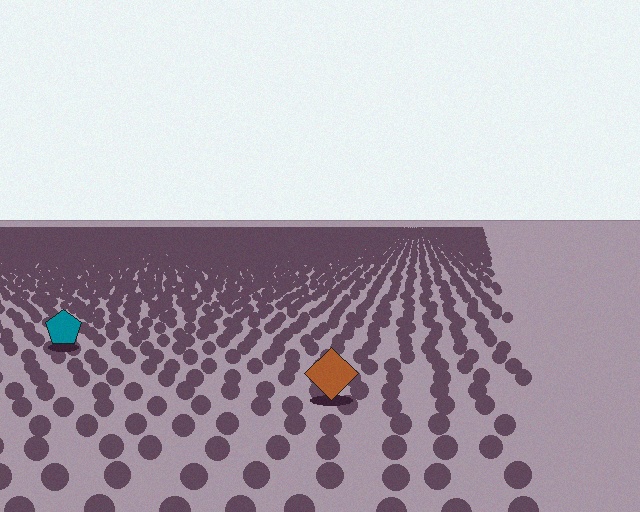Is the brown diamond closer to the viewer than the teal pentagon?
Yes. The brown diamond is closer — you can tell from the texture gradient: the ground texture is coarser near it.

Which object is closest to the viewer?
The brown diamond is closest. The texture marks near it are larger and more spread out.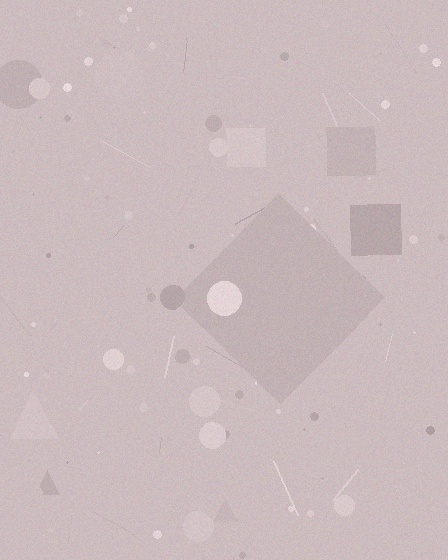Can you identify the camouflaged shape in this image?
The camouflaged shape is a diamond.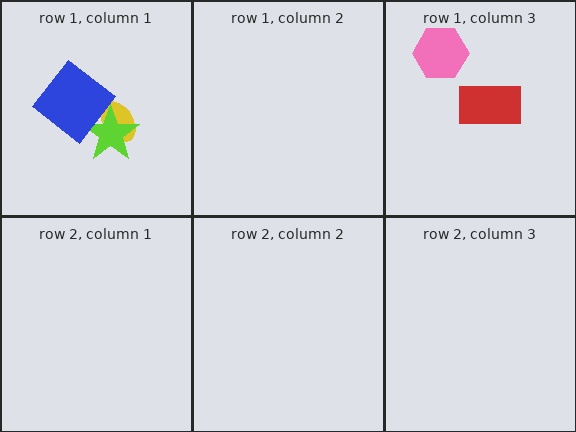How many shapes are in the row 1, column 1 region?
3.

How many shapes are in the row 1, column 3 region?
2.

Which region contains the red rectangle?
The row 1, column 3 region.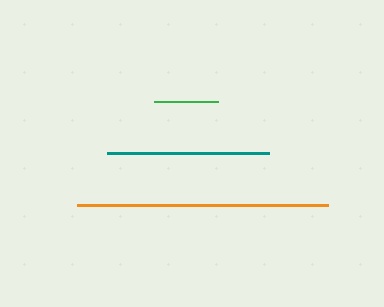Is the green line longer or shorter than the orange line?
The orange line is longer than the green line.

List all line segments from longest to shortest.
From longest to shortest: orange, teal, green.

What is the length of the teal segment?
The teal segment is approximately 162 pixels long.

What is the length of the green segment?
The green segment is approximately 64 pixels long.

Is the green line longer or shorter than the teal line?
The teal line is longer than the green line.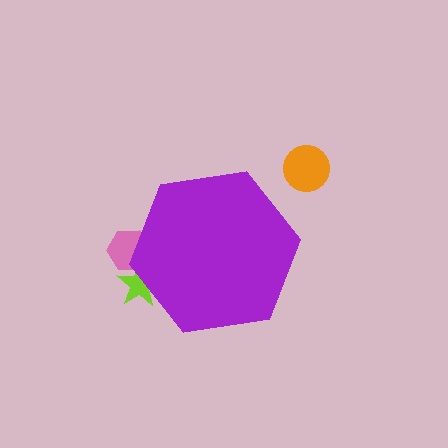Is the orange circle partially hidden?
No, the orange circle is fully visible.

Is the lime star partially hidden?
Yes, the lime star is partially hidden behind the purple hexagon.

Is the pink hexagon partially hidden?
Yes, the pink hexagon is partially hidden behind the purple hexagon.